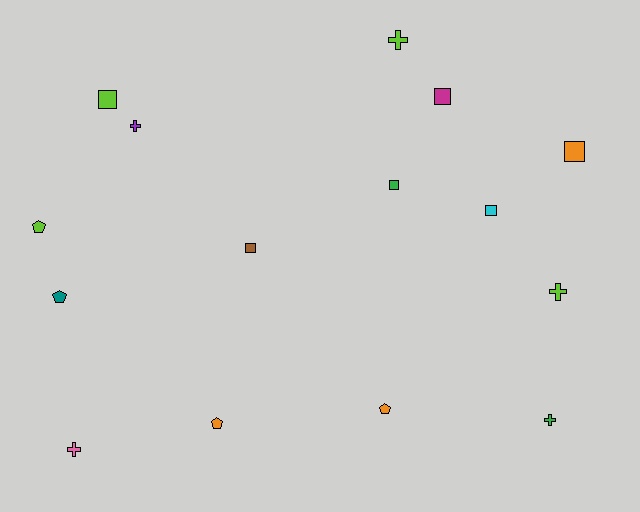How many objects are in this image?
There are 15 objects.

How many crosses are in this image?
There are 5 crosses.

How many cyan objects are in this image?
There is 1 cyan object.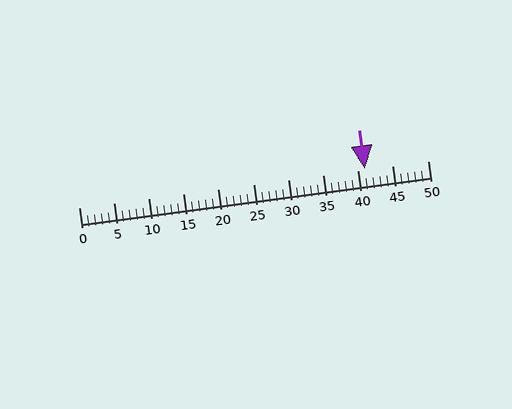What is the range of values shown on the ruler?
The ruler shows values from 0 to 50.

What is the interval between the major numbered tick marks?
The major tick marks are spaced 5 units apart.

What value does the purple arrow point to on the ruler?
The purple arrow points to approximately 41.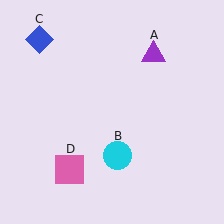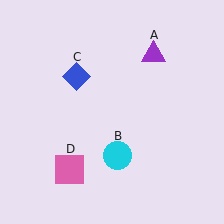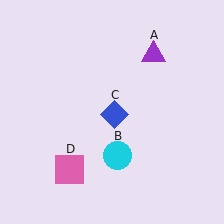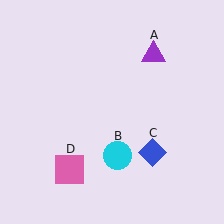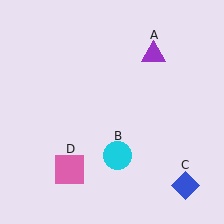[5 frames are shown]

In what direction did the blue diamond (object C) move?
The blue diamond (object C) moved down and to the right.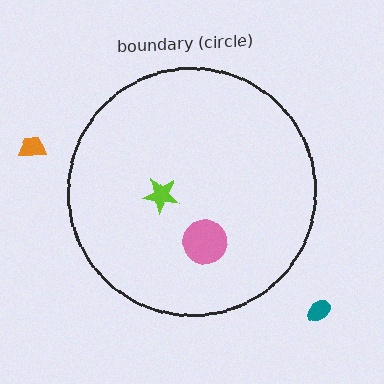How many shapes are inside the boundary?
2 inside, 2 outside.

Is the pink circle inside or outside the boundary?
Inside.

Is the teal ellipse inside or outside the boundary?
Outside.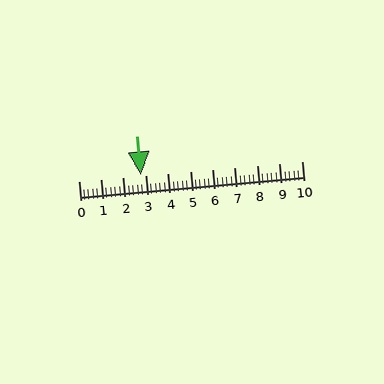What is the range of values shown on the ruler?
The ruler shows values from 0 to 10.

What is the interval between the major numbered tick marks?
The major tick marks are spaced 1 units apart.